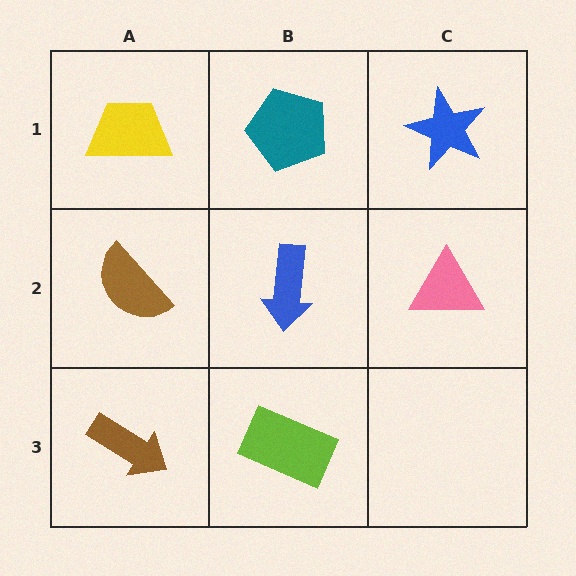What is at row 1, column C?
A blue star.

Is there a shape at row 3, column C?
No, that cell is empty.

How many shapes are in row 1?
3 shapes.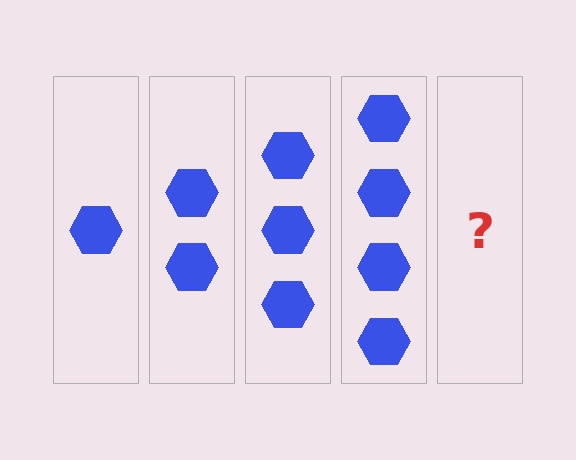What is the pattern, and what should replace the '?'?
The pattern is that each step adds one more hexagon. The '?' should be 5 hexagons.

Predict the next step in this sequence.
The next step is 5 hexagons.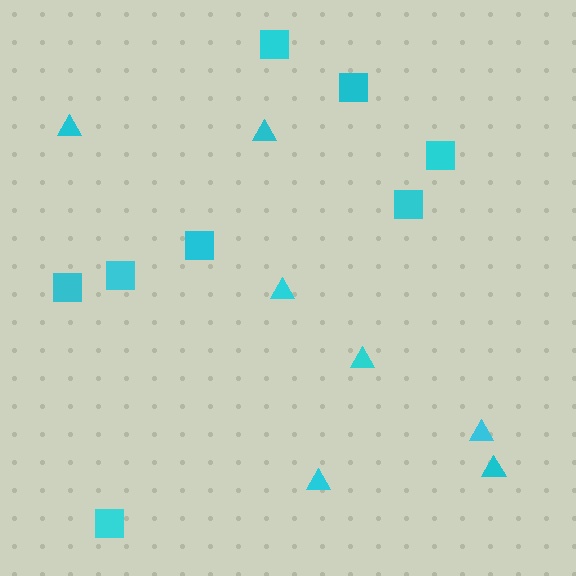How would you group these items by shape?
There are 2 groups: one group of squares (8) and one group of triangles (7).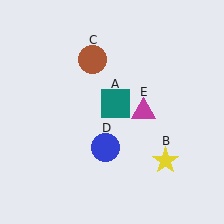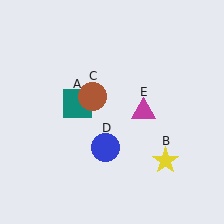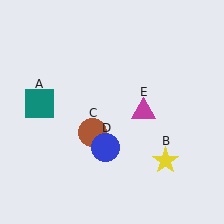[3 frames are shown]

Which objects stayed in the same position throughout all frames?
Yellow star (object B) and blue circle (object D) and magenta triangle (object E) remained stationary.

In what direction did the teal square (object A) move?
The teal square (object A) moved left.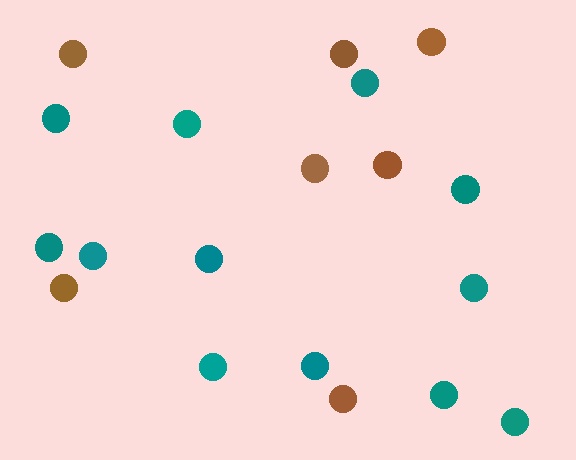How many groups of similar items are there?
There are 2 groups: one group of brown circles (7) and one group of teal circles (12).